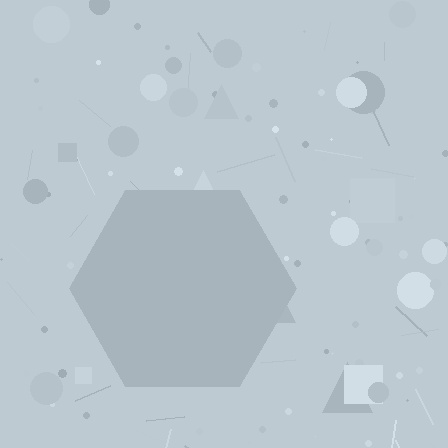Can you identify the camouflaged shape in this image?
The camouflaged shape is a hexagon.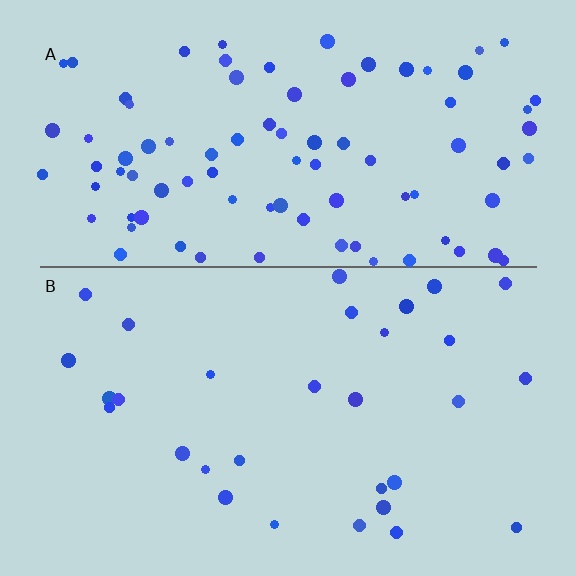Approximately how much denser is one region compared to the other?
Approximately 3.0× — region A over region B.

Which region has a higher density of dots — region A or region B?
A (the top).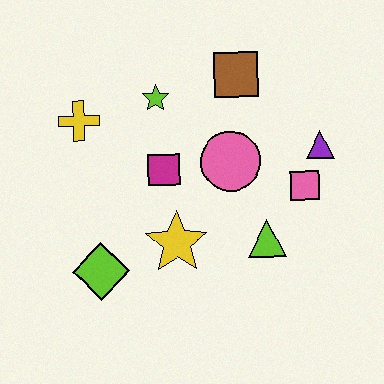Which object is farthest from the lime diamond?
The purple triangle is farthest from the lime diamond.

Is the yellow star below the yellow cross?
Yes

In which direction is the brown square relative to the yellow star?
The brown square is above the yellow star.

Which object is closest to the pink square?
The purple triangle is closest to the pink square.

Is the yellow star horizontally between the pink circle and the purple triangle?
No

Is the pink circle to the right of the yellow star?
Yes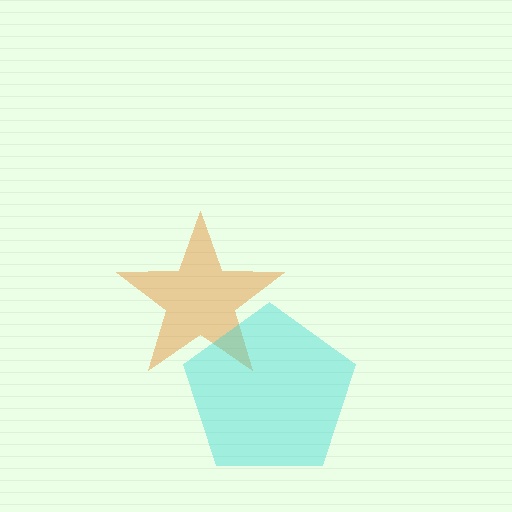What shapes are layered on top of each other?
The layered shapes are: an orange star, a cyan pentagon.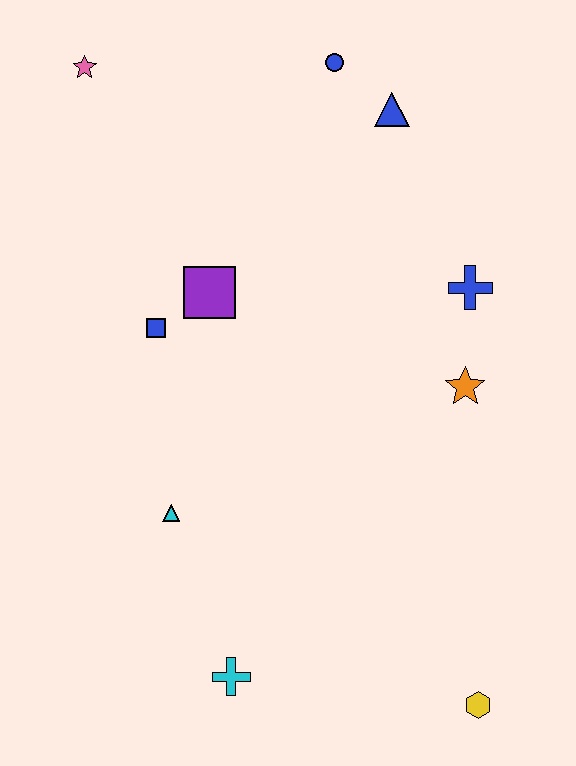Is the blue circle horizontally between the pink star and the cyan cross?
No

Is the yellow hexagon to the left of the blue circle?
No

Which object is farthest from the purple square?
The yellow hexagon is farthest from the purple square.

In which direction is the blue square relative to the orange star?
The blue square is to the left of the orange star.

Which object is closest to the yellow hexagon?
The cyan cross is closest to the yellow hexagon.